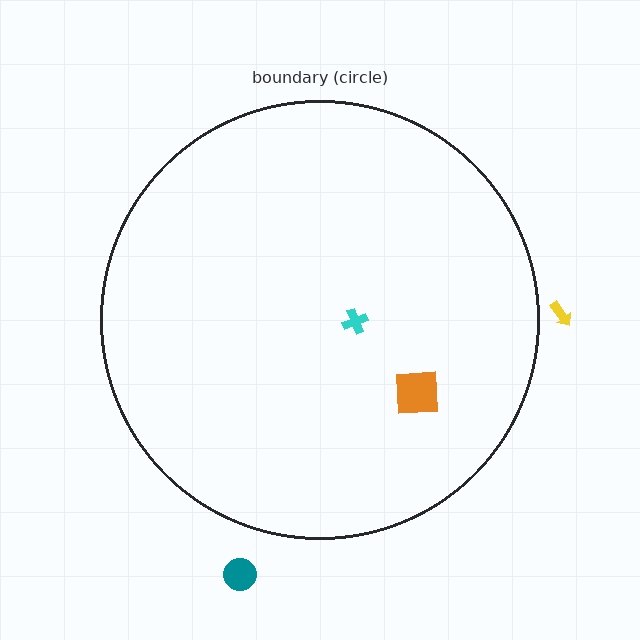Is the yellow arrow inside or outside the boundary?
Outside.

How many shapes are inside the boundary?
2 inside, 2 outside.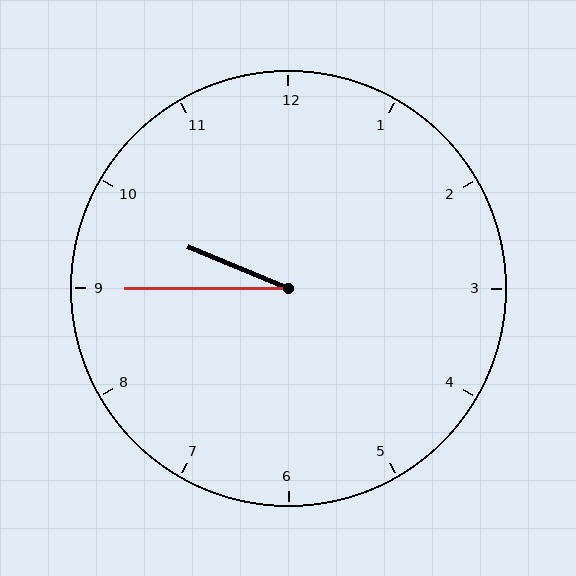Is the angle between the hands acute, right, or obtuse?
It is acute.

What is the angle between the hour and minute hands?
Approximately 22 degrees.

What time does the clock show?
9:45.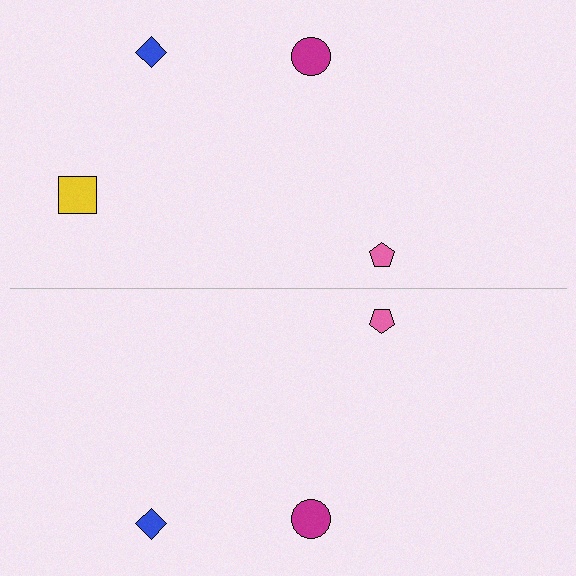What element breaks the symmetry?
A yellow square is missing from the bottom side.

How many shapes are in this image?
There are 7 shapes in this image.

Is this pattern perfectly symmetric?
No, the pattern is not perfectly symmetric. A yellow square is missing from the bottom side.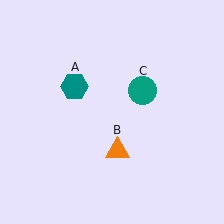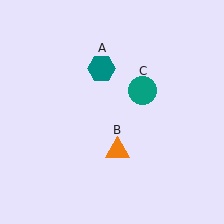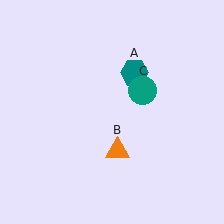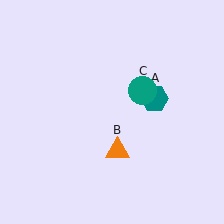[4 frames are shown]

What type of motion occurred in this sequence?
The teal hexagon (object A) rotated clockwise around the center of the scene.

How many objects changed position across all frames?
1 object changed position: teal hexagon (object A).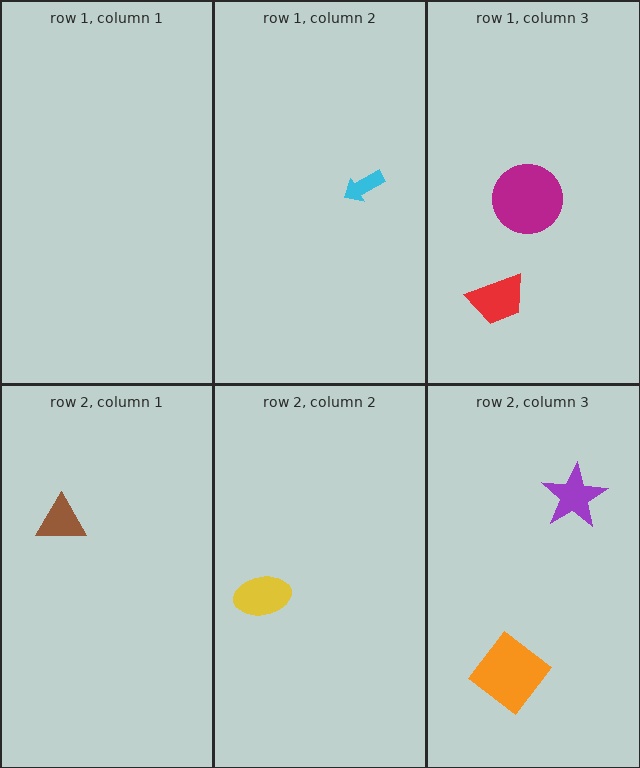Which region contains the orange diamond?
The row 2, column 3 region.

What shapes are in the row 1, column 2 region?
The cyan arrow.